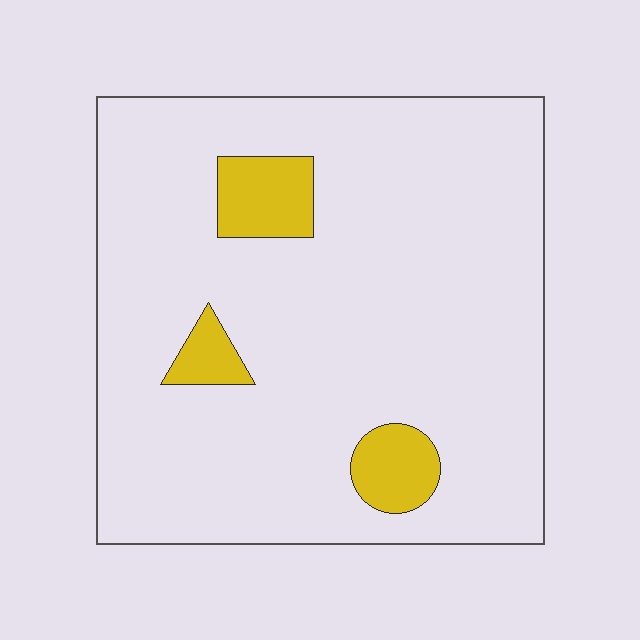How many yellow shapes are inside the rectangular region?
3.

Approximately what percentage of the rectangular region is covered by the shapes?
Approximately 10%.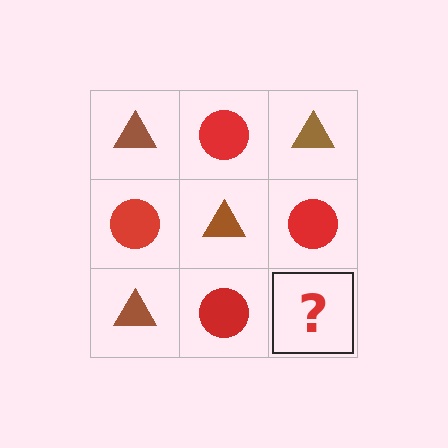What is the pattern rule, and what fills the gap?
The rule is that it alternates brown triangle and red circle in a checkerboard pattern. The gap should be filled with a brown triangle.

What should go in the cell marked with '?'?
The missing cell should contain a brown triangle.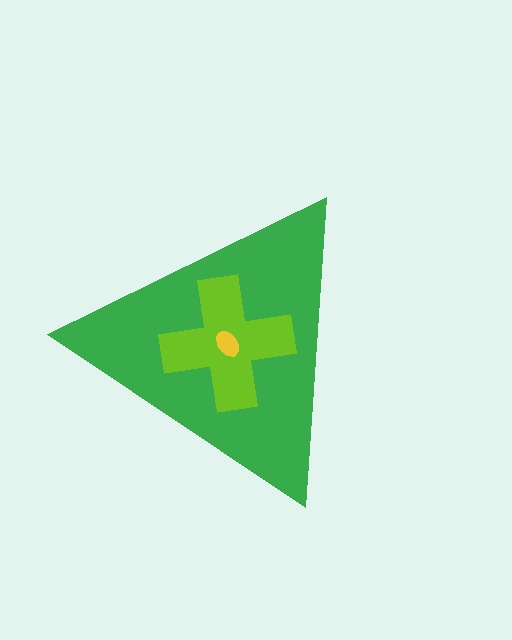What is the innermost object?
The yellow ellipse.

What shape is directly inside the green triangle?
The lime cross.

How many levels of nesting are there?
3.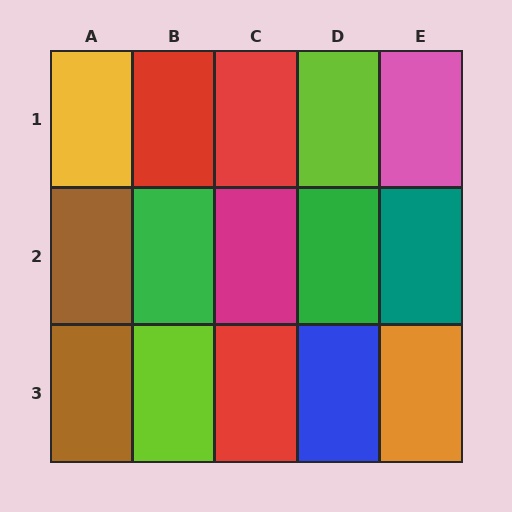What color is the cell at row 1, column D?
Lime.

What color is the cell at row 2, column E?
Teal.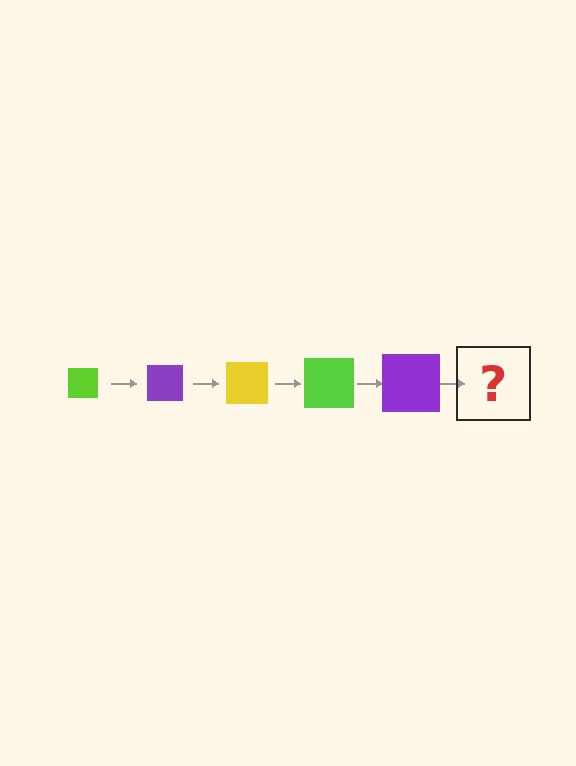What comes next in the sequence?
The next element should be a yellow square, larger than the previous one.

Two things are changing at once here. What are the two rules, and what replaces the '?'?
The two rules are that the square grows larger each step and the color cycles through lime, purple, and yellow. The '?' should be a yellow square, larger than the previous one.